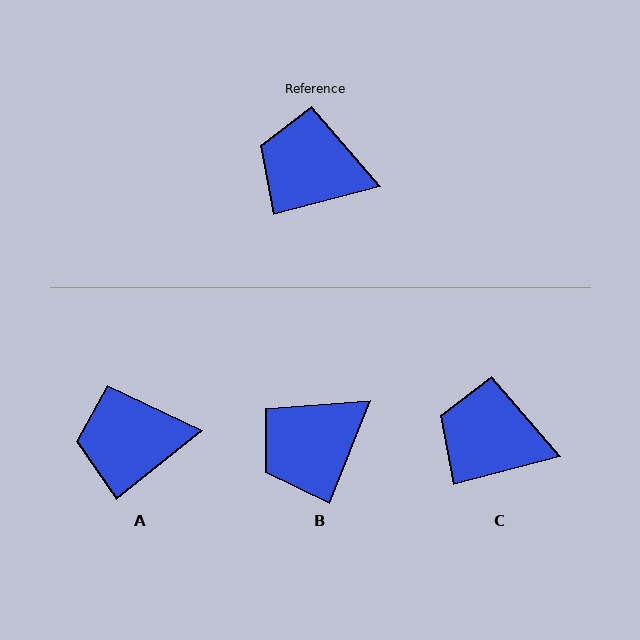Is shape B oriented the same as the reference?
No, it is off by about 53 degrees.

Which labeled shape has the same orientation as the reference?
C.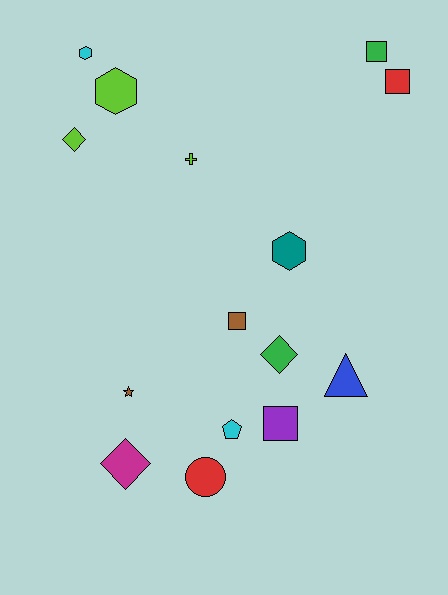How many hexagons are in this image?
There are 3 hexagons.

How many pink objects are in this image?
There are no pink objects.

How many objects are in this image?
There are 15 objects.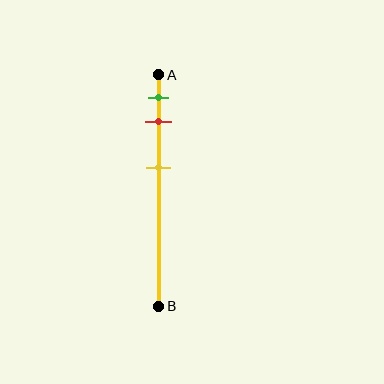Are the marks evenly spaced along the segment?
No, the marks are not evenly spaced.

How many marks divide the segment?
There are 3 marks dividing the segment.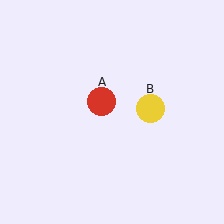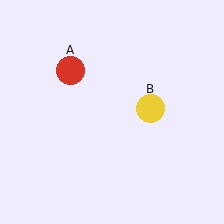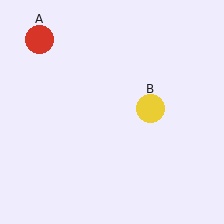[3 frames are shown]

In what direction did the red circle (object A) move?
The red circle (object A) moved up and to the left.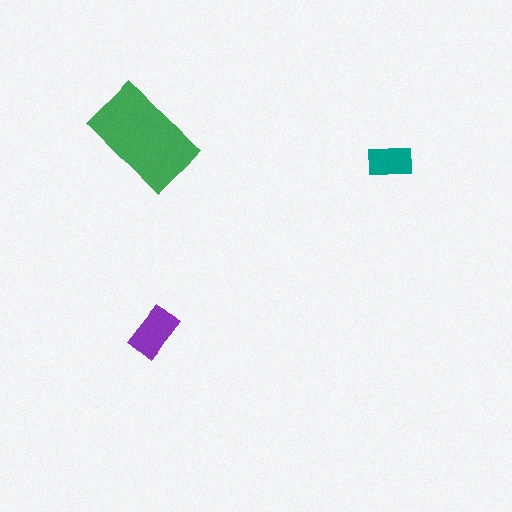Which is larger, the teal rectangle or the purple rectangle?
The purple one.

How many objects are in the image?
There are 3 objects in the image.